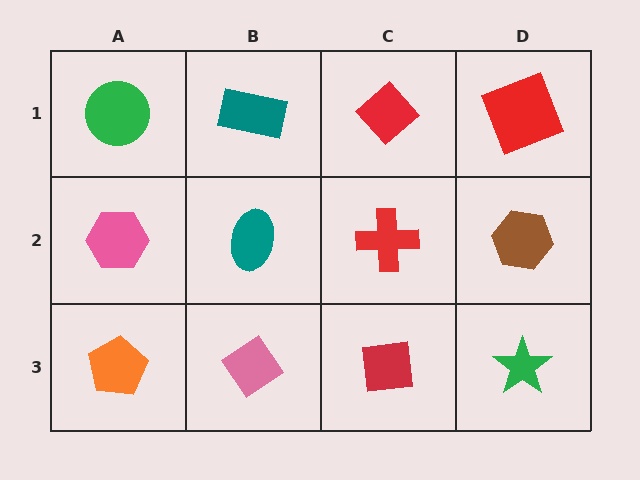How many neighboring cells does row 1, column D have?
2.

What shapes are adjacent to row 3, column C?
A red cross (row 2, column C), a pink diamond (row 3, column B), a green star (row 3, column D).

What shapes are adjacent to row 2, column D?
A red square (row 1, column D), a green star (row 3, column D), a red cross (row 2, column C).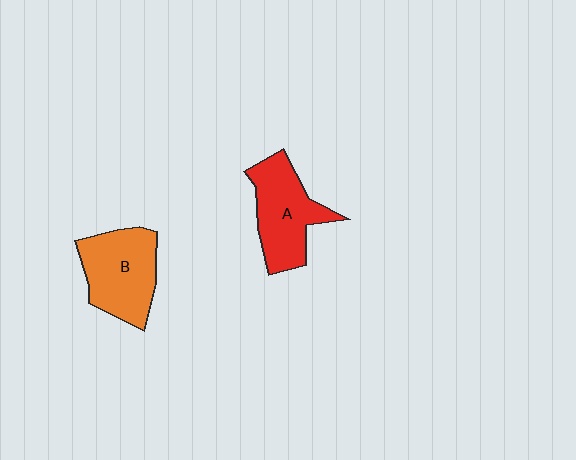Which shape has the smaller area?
Shape A (red).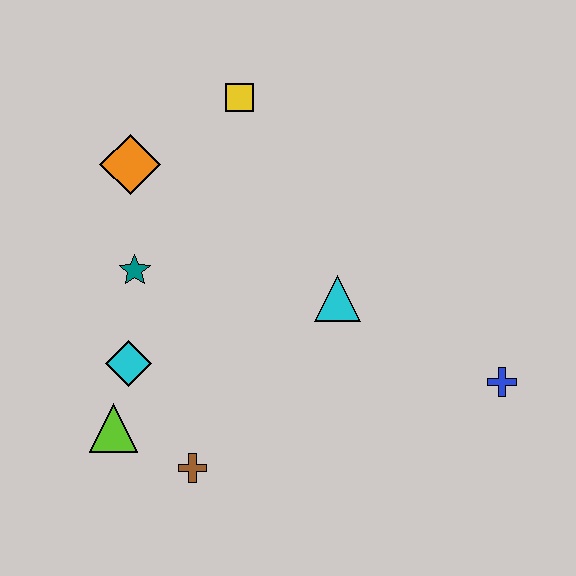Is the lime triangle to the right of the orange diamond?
No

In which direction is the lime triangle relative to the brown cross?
The lime triangle is to the left of the brown cross.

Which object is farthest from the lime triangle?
The blue cross is farthest from the lime triangle.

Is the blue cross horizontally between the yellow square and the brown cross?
No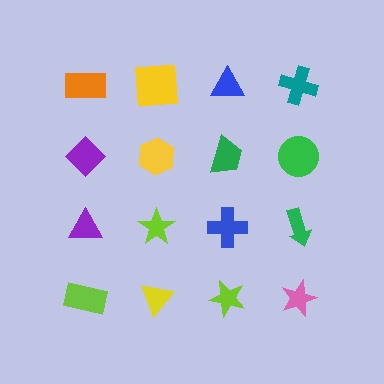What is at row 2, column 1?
A purple diamond.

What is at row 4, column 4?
A pink star.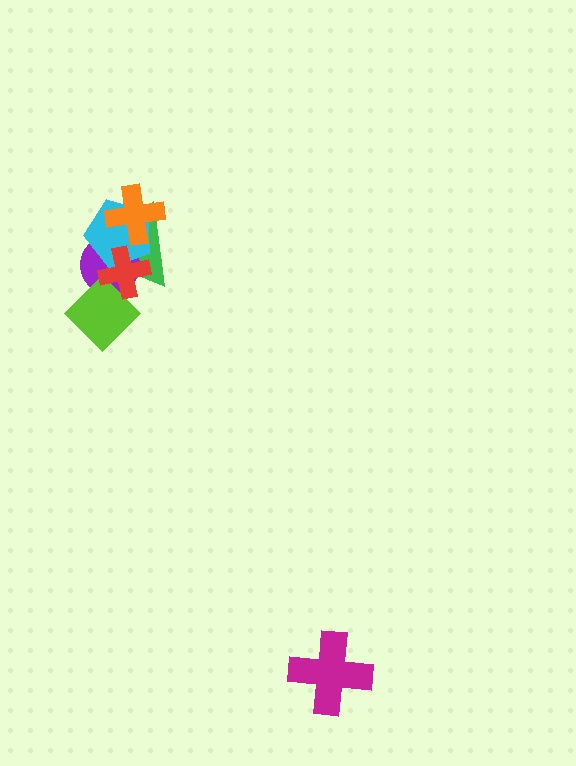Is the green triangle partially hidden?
Yes, it is partially covered by another shape.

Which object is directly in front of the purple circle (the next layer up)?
The cyan pentagon is directly in front of the purple circle.